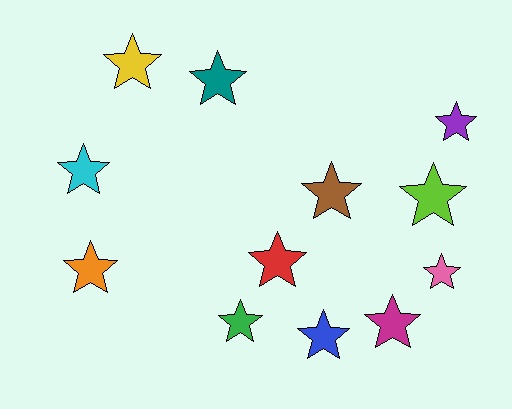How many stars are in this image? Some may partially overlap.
There are 12 stars.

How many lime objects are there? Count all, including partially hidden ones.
There is 1 lime object.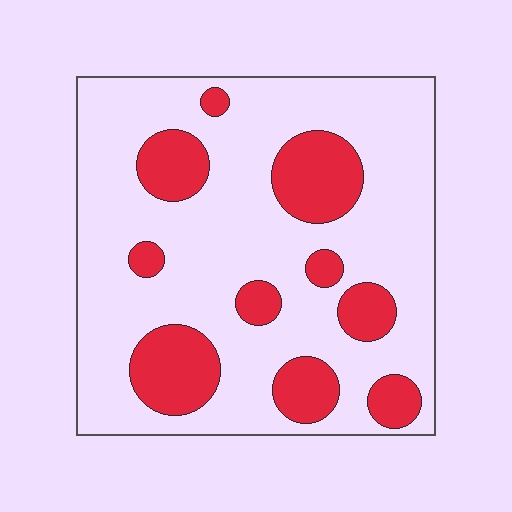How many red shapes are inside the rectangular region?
10.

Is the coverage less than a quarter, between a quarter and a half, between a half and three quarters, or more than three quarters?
Less than a quarter.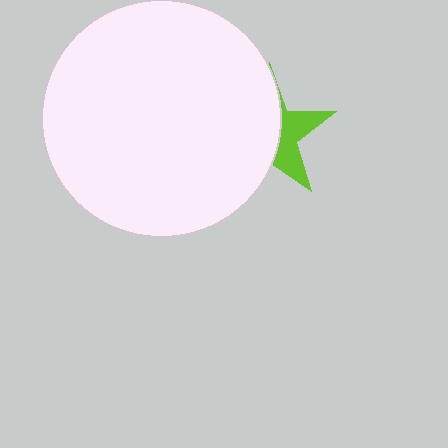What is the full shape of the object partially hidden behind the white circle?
The partially hidden object is a lime star.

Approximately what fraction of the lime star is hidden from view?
Roughly 65% of the lime star is hidden behind the white circle.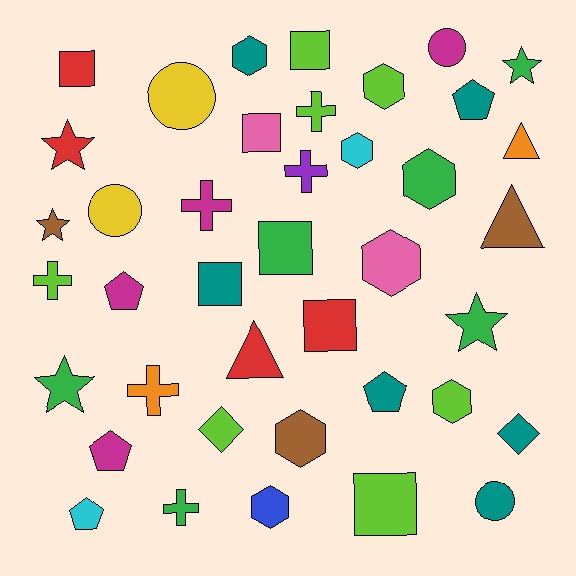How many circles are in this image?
There are 4 circles.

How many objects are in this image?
There are 40 objects.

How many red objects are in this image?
There are 4 red objects.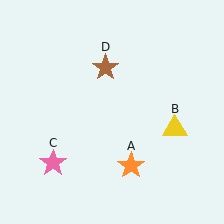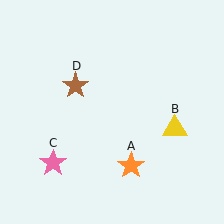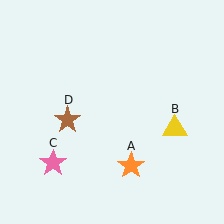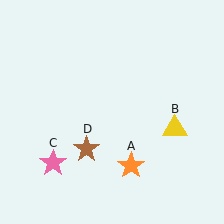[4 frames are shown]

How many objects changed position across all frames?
1 object changed position: brown star (object D).